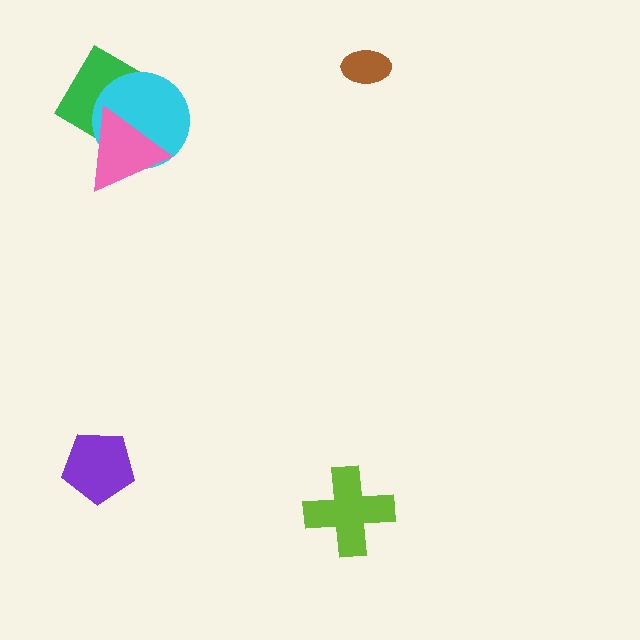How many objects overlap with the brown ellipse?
0 objects overlap with the brown ellipse.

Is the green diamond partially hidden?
Yes, it is partially covered by another shape.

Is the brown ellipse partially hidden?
No, no other shape covers it.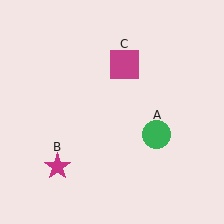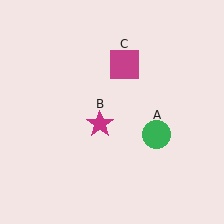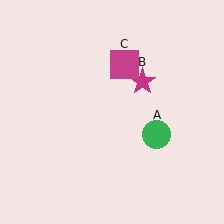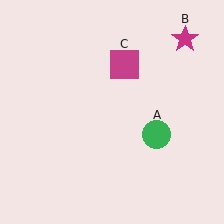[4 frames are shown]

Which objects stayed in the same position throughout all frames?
Green circle (object A) and magenta square (object C) remained stationary.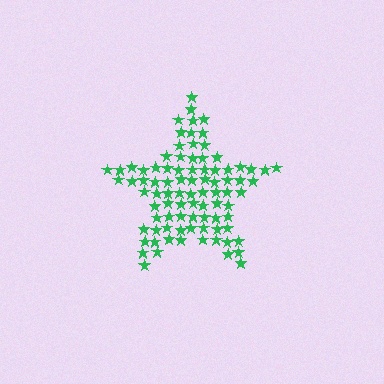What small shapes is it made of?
It is made of small stars.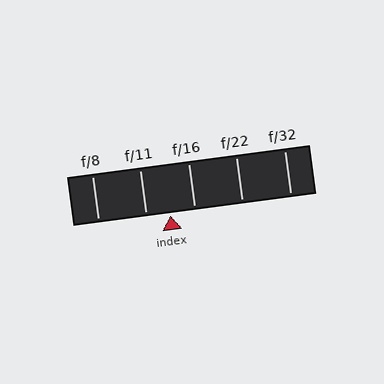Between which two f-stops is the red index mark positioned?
The index mark is between f/11 and f/16.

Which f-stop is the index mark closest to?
The index mark is closest to f/11.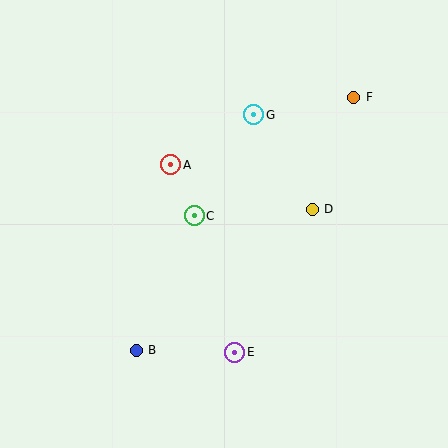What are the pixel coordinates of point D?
Point D is at (312, 209).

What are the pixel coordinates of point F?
Point F is at (354, 97).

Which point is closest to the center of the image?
Point C at (194, 216) is closest to the center.